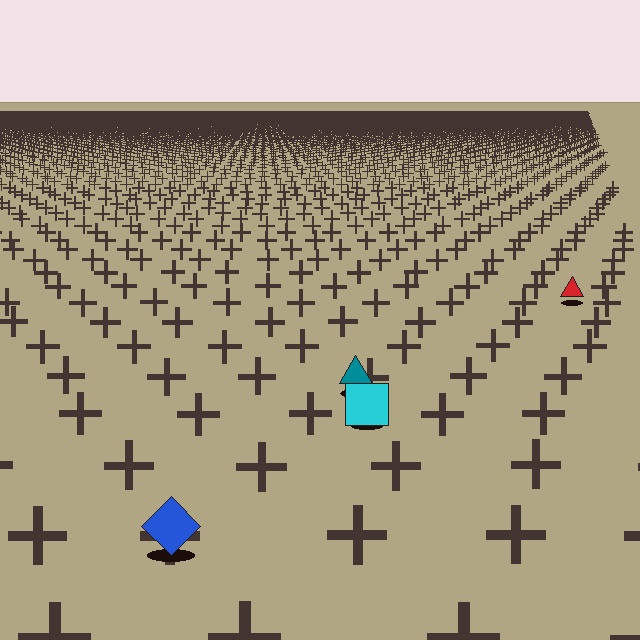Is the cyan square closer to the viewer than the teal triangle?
Yes. The cyan square is closer — you can tell from the texture gradient: the ground texture is coarser near it.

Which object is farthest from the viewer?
The red triangle is farthest from the viewer. It appears smaller and the ground texture around it is denser.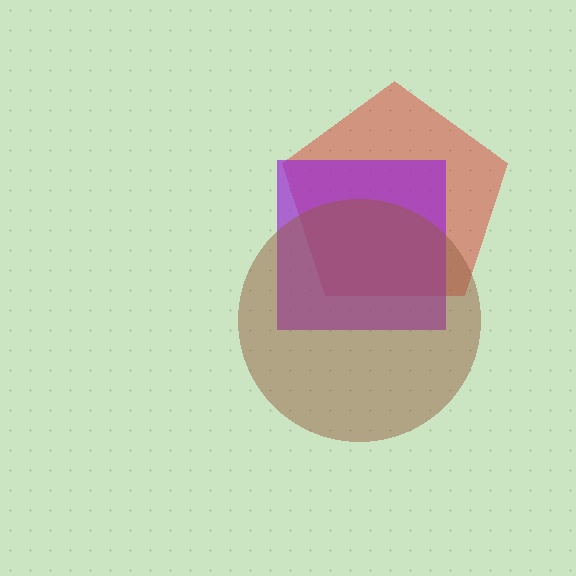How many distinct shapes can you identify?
There are 3 distinct shapes: a red pentagon, a purple square, a brown circle.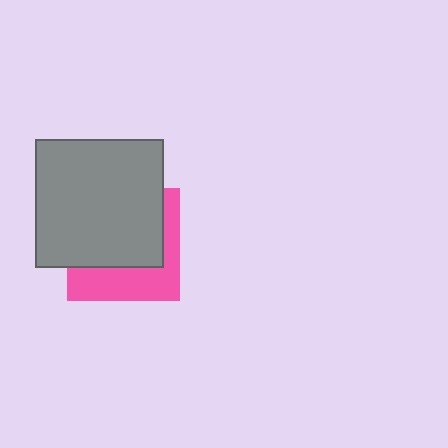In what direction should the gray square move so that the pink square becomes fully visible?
The gray square should move up. That is the shortest direction to clear the overlap and leave the pink square fully visible.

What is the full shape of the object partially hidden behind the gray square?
The partially hidden object is a pink square.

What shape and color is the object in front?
The object in front is a gray square.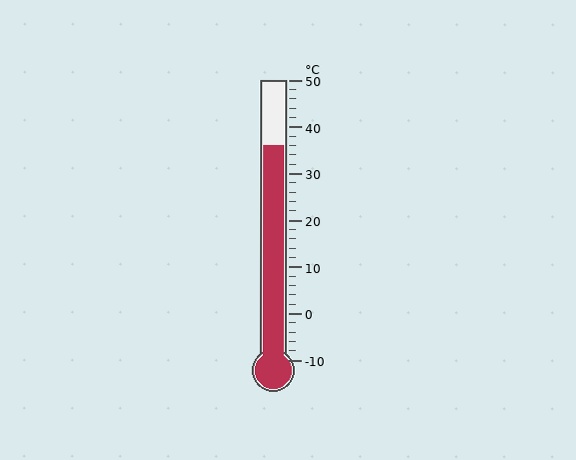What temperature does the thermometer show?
The thermometer shows approximately 36°C.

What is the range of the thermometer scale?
The thermometer scale ranges from -10°C to 50°C.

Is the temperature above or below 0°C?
The temperature is above 0°C.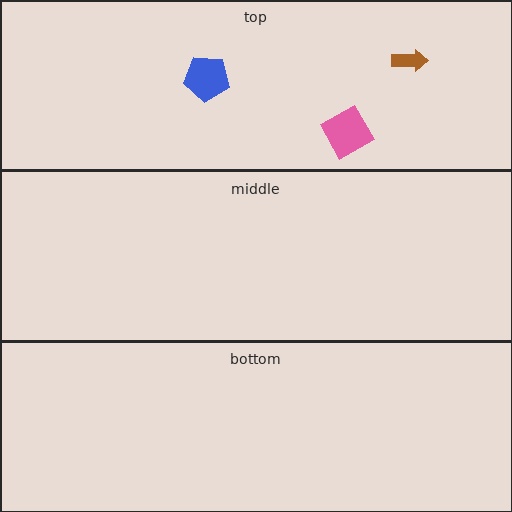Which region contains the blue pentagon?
The top region.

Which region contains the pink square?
The top region.